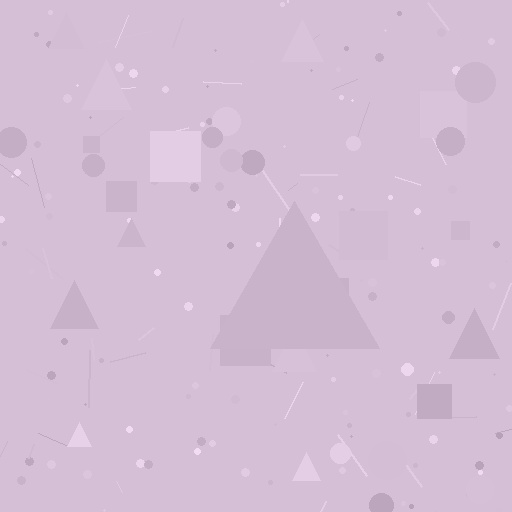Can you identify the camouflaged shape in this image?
The camouflaged shape is a triangle.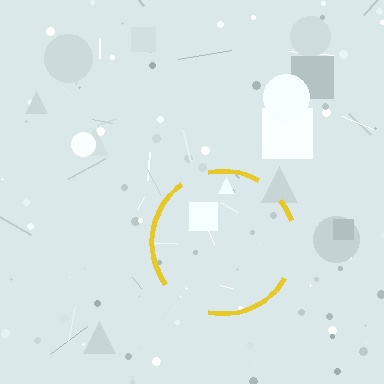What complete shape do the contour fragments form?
The contour fragments form a circle.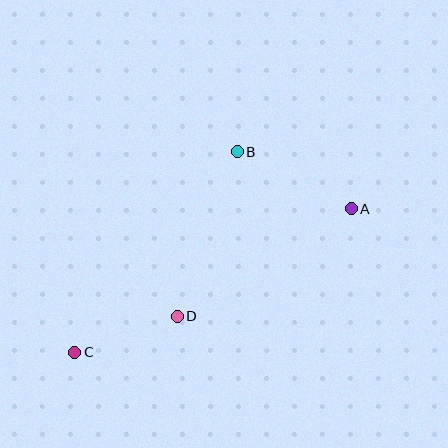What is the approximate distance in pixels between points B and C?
The distance between B and C is approximately 258 pixels.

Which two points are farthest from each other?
Points A and C are farthest from each other.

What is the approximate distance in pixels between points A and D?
The distance between A and D is approximately 204 pixels.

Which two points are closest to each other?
Points C and D are closest to each other.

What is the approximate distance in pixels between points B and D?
The distance between B and D is approximately 175 pixels.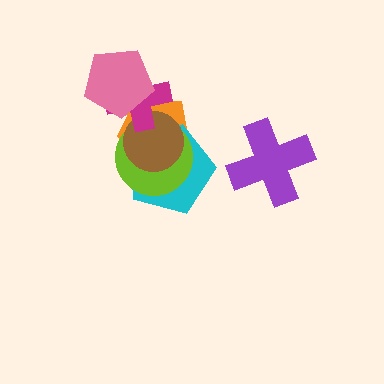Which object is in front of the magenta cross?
The pink pentagon is in front of the magenta cross.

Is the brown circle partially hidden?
Yes, it is partially covered by another shape.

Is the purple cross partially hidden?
No, no other shape covers it.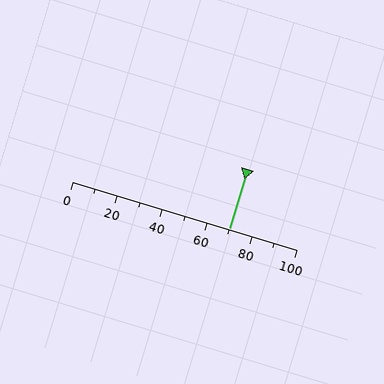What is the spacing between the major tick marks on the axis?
The major ticks are spaced 20 apart.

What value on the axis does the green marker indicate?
The marker indicates approximately 70.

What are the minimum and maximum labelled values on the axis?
The axis runs from 0 to 100.